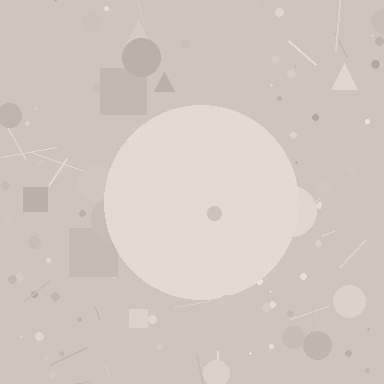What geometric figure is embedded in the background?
A circle is embedded in the background.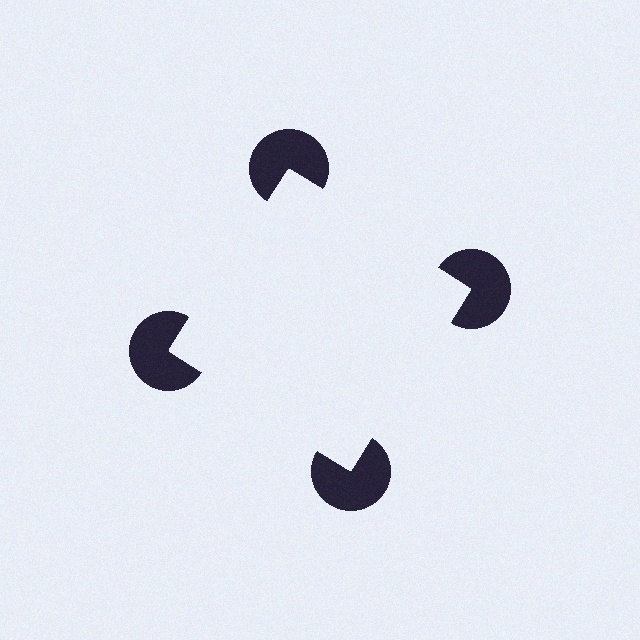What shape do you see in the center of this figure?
An illusory square — its edges are inferred from the aligned wedge cuts in the pac-man discs, not physically drawn.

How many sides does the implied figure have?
4 sides.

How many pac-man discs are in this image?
There are 4 — one at each vertex of the illusory square.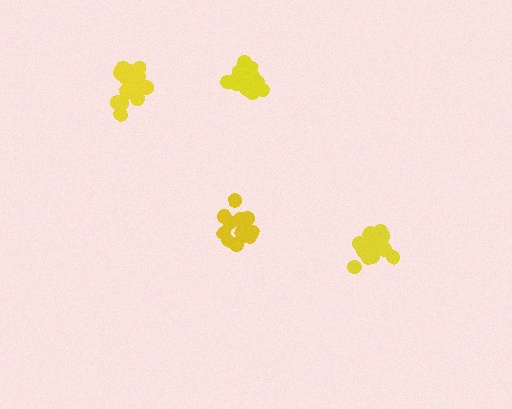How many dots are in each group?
Group 1: 13 dots, Group 2: 18 dots, Group 3: 17 dots, Group 4: 17 dots (65 total).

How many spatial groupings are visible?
There are 4 spatial groupings.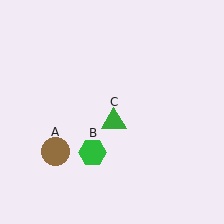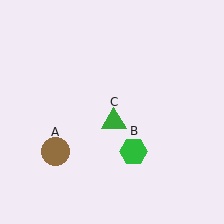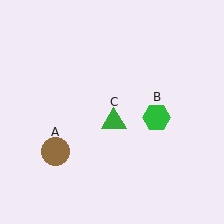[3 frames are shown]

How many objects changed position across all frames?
1 object changed position: green hexagon (object B).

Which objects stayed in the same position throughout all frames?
Brown circle (object A) and green triangle (object C) remained stationary.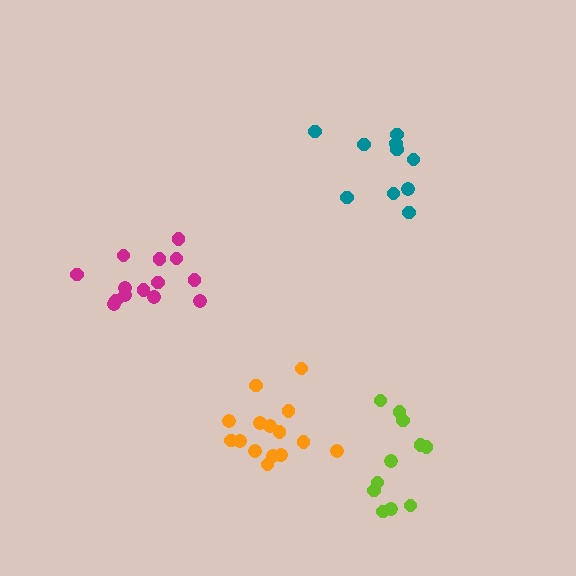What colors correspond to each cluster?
The clusters are colored: teal, orange, magenta, lime.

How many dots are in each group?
Group 1: 10 dots, Group 2: 15 dots, Group 3: 14 dots, Group 4: 11 dots (50 total).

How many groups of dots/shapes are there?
There are 4 groups.